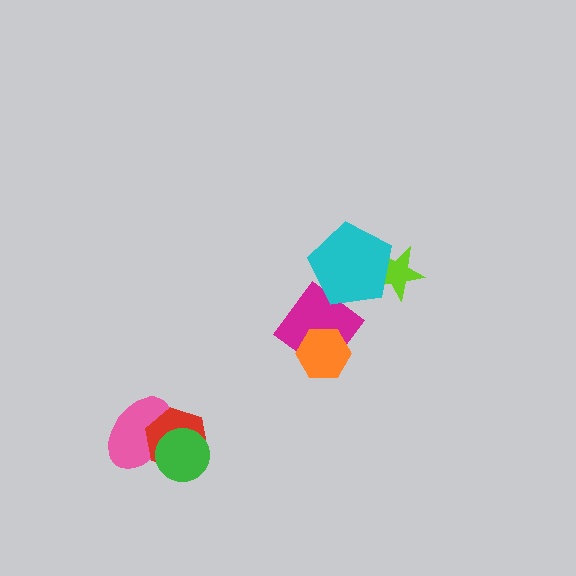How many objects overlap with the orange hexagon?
1 object overlaps with the orange hexagon.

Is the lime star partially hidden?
Yes, it is partially covered by another shape.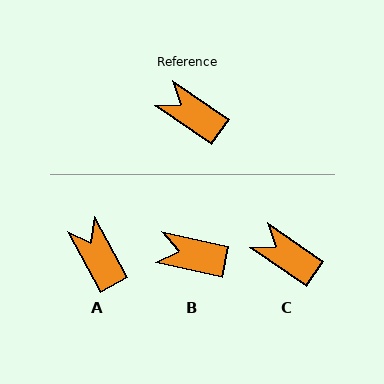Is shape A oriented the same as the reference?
No, it is off by about 27 degrees.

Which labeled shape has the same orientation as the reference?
C.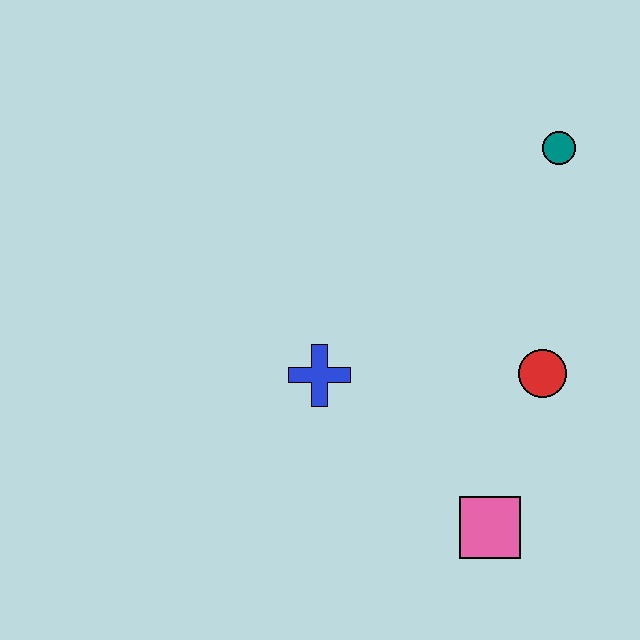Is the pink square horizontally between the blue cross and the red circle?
Yes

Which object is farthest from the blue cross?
The teal circle is farthest from the blue cross.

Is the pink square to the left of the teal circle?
Yes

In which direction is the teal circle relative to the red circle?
The teal circle is above the red circle.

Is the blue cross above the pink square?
Yes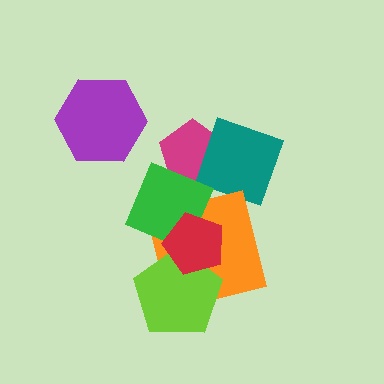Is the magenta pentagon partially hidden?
Yes, it is partially covered by another shape.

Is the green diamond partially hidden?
Yes, it is partially covered by another shape.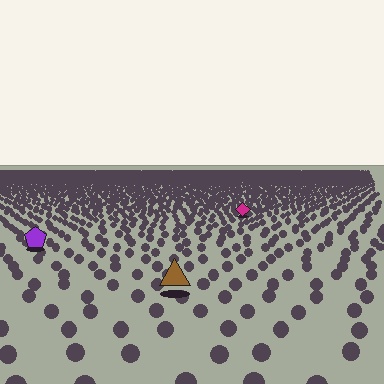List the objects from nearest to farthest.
From nearest to farthest: the brown triangle, the purple pentagon, the magenta diamond.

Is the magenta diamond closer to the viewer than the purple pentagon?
No. The purple pentagon is closer — you can tell from the texture gradient: the ground texture is coarser near it.